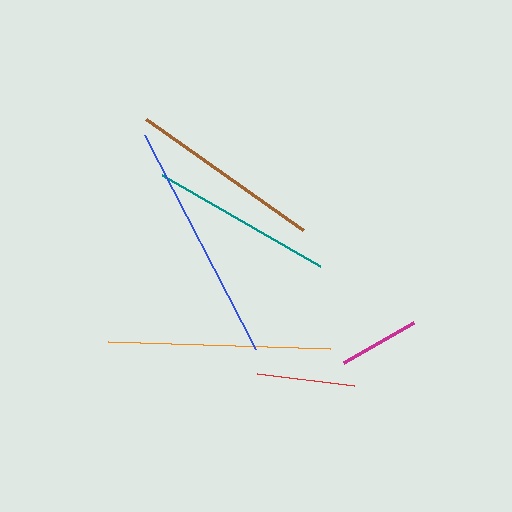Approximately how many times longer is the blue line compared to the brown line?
The blue line is approximately 1.3 times the length of the brown line.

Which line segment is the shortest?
The magenta line is the shortest at approximately 81 pixels.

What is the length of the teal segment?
The teal segment is approximately 183 pixels long.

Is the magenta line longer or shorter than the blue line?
The blue line is longer than the magenta line.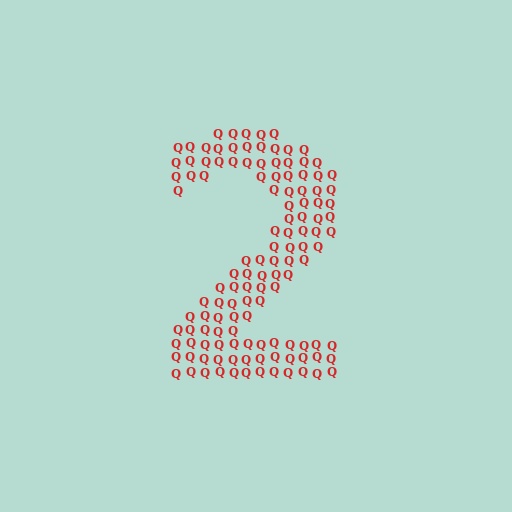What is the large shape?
The large shape is the digit 2.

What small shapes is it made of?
It is made of small letter Q's.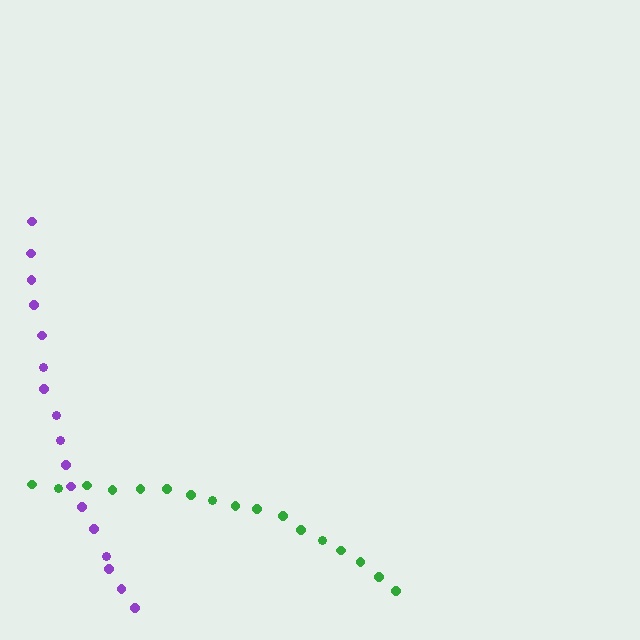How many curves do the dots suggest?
There are 2 distinct paths.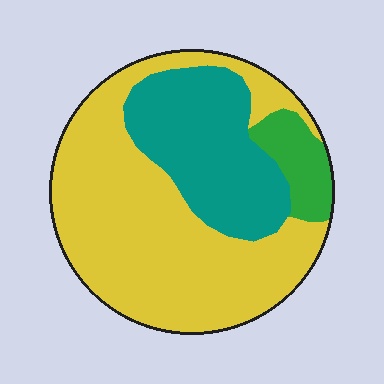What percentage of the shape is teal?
Teal takes up about one quarter (1/4) of the shape.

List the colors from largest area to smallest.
From largest to smallest: yellow, teal, green.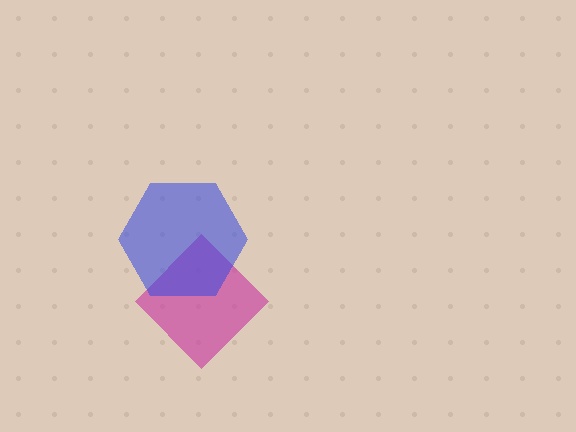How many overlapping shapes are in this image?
There are 2 overlapping shapes in the image.